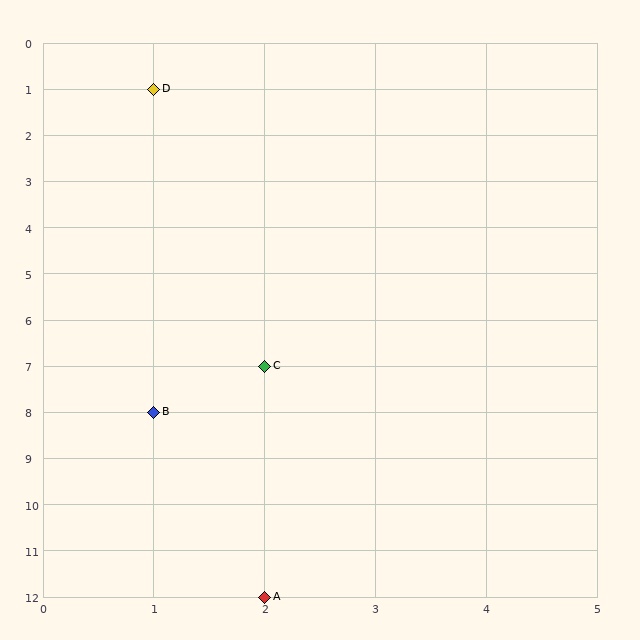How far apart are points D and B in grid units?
Points D and B are 7 rows apart.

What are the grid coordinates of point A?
Point A is at grid coordinates (2, 12).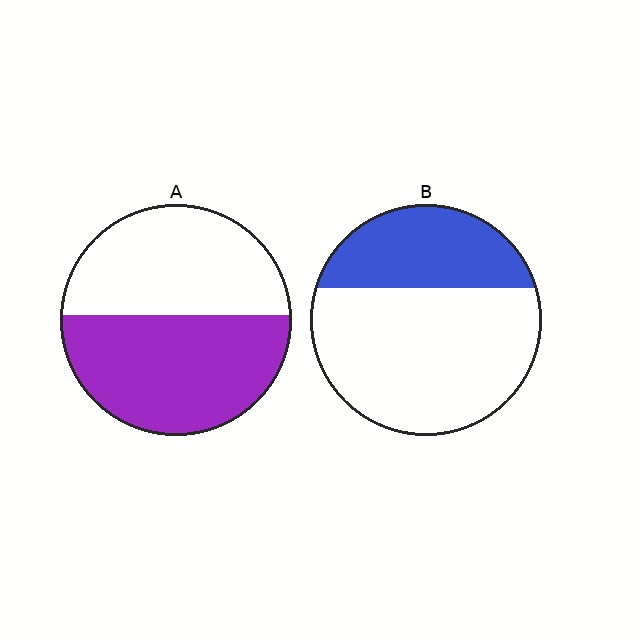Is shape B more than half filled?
No.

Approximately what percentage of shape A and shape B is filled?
A is approximately 55% and B is approximately 35%.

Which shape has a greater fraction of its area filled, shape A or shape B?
Shape A.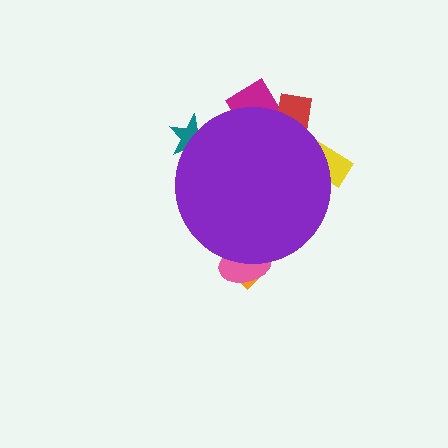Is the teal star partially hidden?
Yes, the teal star is partially hidden behind the purple circle.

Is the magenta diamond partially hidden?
Yes, the magenta diamond is partially hidden behind the purple circle.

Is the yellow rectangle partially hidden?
Yes, the yellow rectangle is partially hidden behind the purple circle.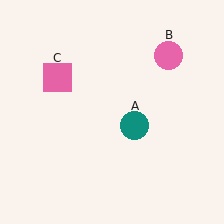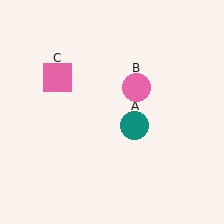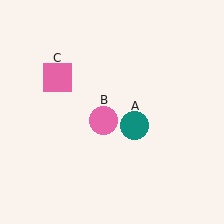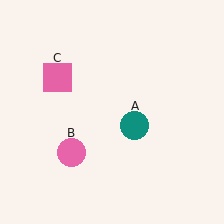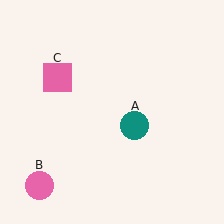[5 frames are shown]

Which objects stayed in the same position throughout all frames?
Teal circle (object A) and pink square (object C) remained stationary.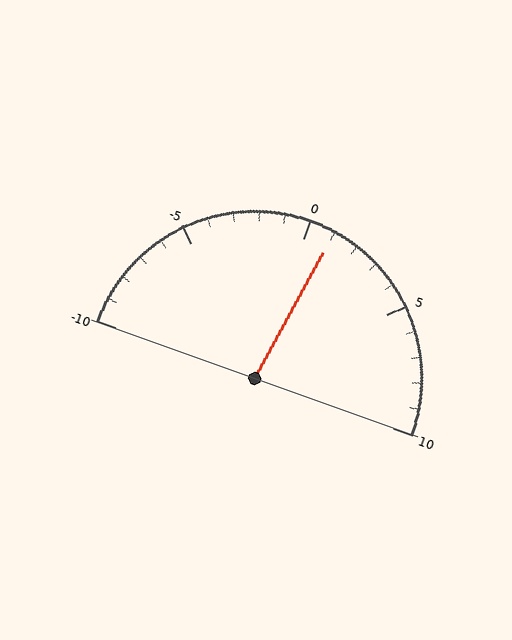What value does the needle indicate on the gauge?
The needle indicates approximately 1.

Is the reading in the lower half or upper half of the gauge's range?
The reading is in the upper half of the range (-10 to 10).